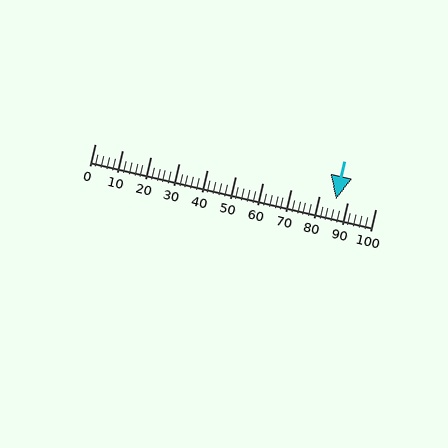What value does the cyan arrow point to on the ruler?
The cyan arrow points to approximately 86.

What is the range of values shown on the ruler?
The ruler shows values from 0 to 100.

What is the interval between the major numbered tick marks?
The major tick marks are spaced 10 units apart.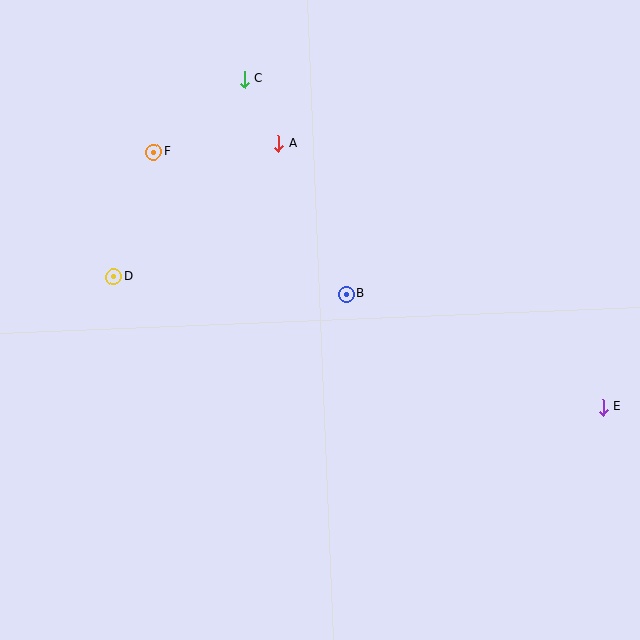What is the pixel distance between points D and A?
The distance between D and A is 212 pixels.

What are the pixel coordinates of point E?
Point E is at (603, 407).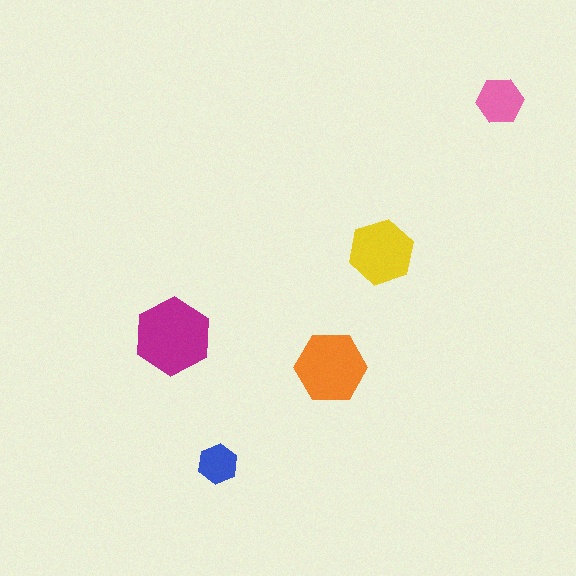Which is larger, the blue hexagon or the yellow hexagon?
The yellow one.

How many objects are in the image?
There are 5 objects in the image.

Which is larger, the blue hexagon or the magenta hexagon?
The magenta one.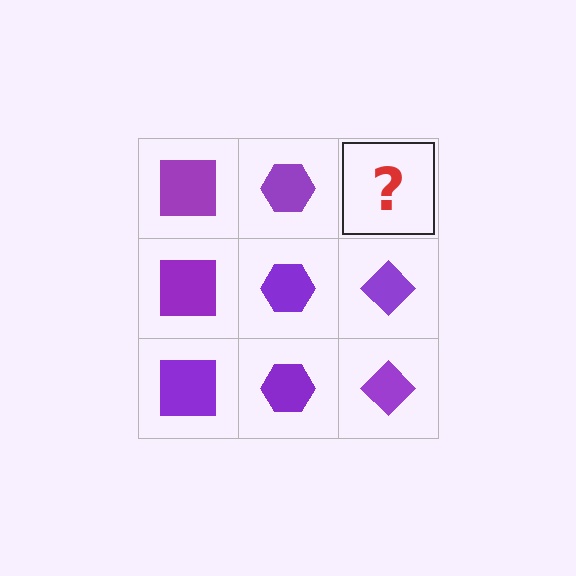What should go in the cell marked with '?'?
The missing cell should contain a purple diamond.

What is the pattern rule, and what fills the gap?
The rule is that each column has a consistent shape. The gap should be filled with a purple diamond.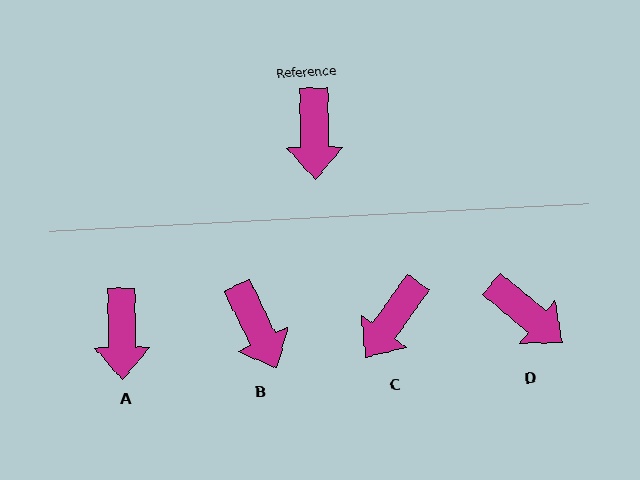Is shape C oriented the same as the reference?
No, it is off by about 36 degrees.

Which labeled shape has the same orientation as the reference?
A.